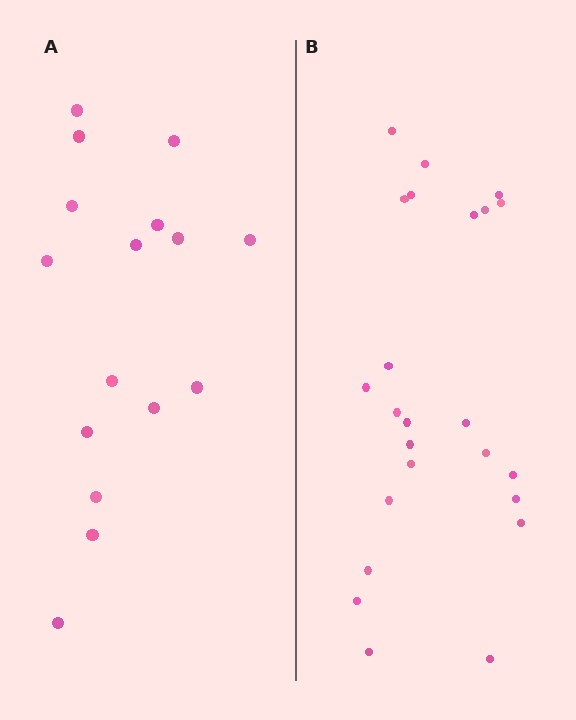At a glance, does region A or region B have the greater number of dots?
Region B (the right region) has more dots.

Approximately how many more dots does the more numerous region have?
Region B has roughly 8 or so more dots than region A.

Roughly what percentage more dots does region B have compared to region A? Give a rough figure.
About 50% more.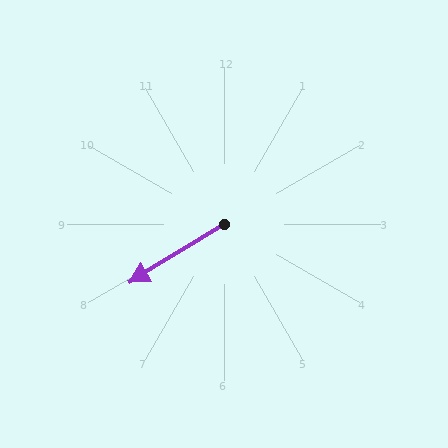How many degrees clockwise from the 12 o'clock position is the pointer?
Approximately 239 degrees.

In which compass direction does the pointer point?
Southwest.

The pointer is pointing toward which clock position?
Roughly 8 o'clock.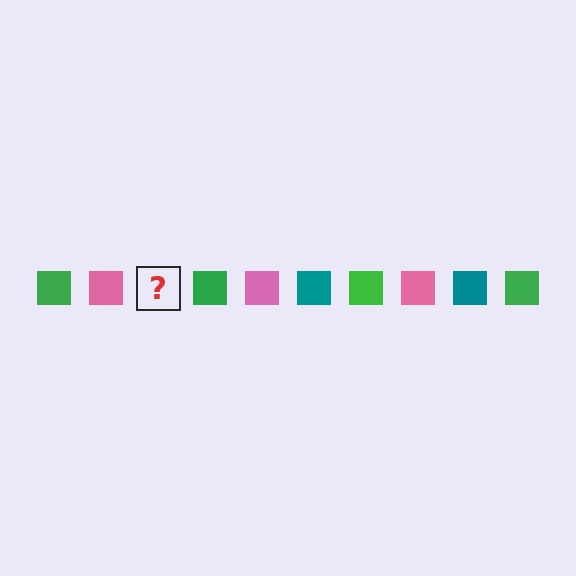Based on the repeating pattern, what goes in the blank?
The blank should be a teal square.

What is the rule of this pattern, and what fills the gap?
The rule is that the pattern cycles through green, pink, teal squares. The gap should be filled with a teal square.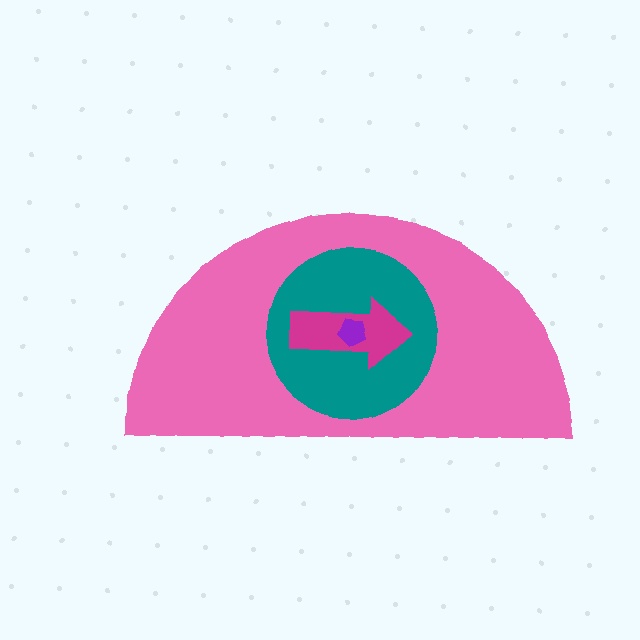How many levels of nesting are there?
4.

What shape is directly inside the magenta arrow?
The purple pentagon.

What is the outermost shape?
The pink semicircle.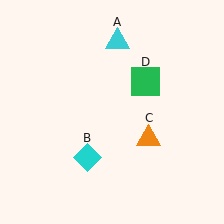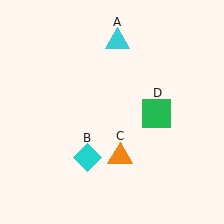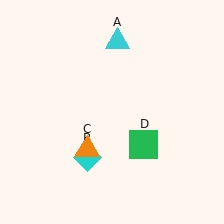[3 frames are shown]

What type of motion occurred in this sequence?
The orange triangle (object C), green square (object D) rotated clockwise around the center of the scene.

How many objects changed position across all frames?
2 objects changed position: orange triangle (object C), green square (object D).